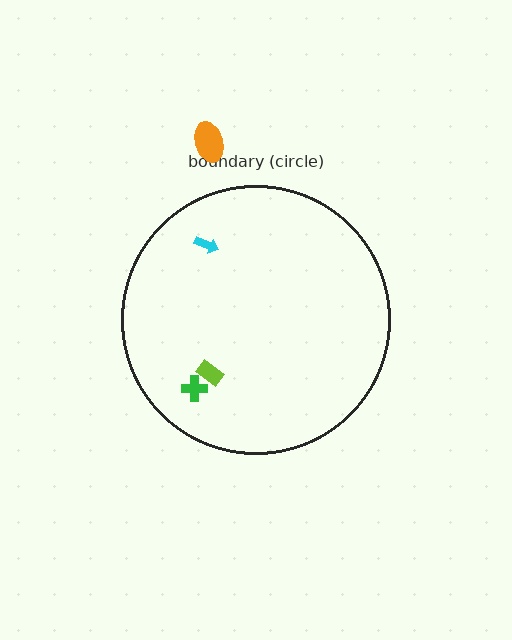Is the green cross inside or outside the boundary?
Inside.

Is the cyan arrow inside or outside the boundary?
Inside.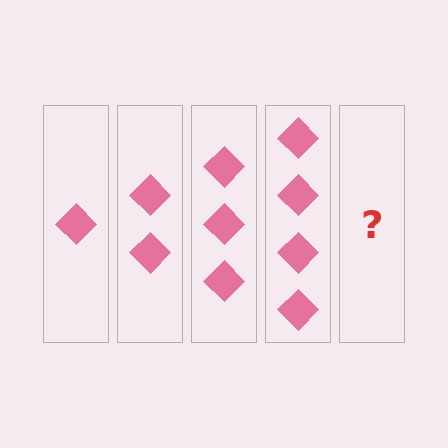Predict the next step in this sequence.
The next step is 5 diamonds.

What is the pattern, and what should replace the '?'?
The pattern is that each step adds one more diamond. The '?' should be 5 diamonds.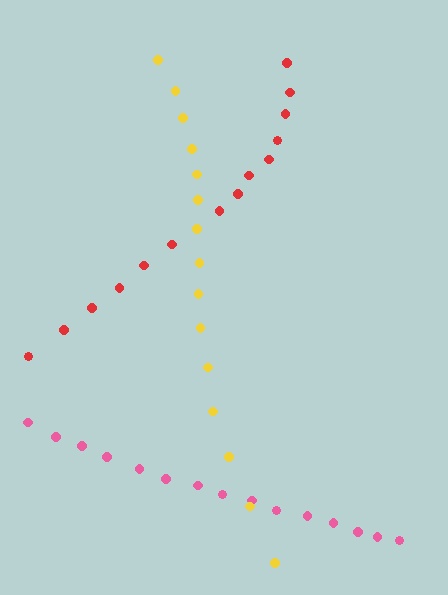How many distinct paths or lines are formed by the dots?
There are 3 distinct paths.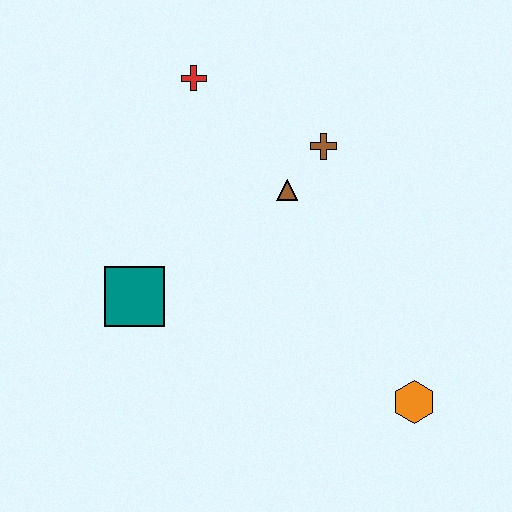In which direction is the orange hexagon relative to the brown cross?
The orange hexagon is below the brown cross.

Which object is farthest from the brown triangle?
The orange hexagon is farthest from the brown triangle.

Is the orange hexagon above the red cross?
No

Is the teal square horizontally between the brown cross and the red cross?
No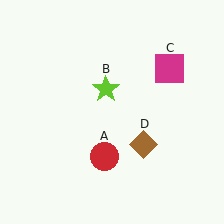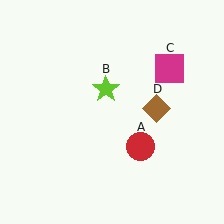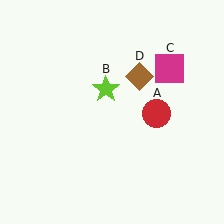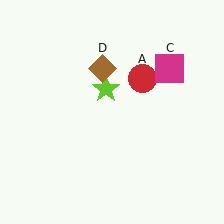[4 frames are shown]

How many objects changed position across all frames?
2 objects changed position: red circle (object A), brown diamond (object D).